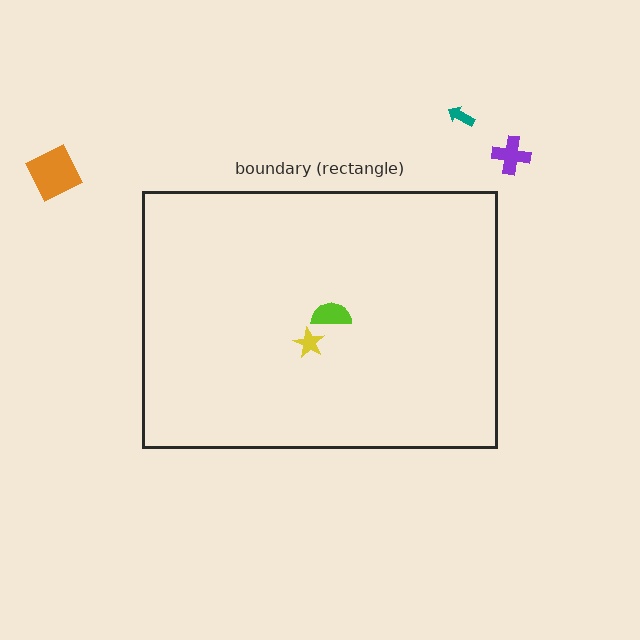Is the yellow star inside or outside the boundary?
Inside.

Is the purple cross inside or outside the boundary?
Outside.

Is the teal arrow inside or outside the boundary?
Outside.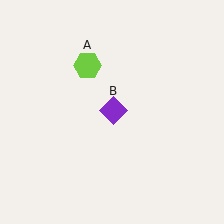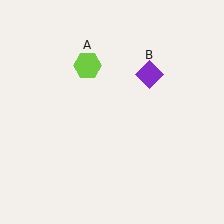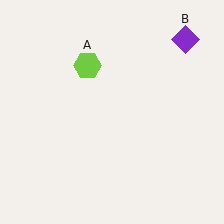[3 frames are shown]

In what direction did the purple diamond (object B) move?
The purple diamond (object B) moved up and to the right.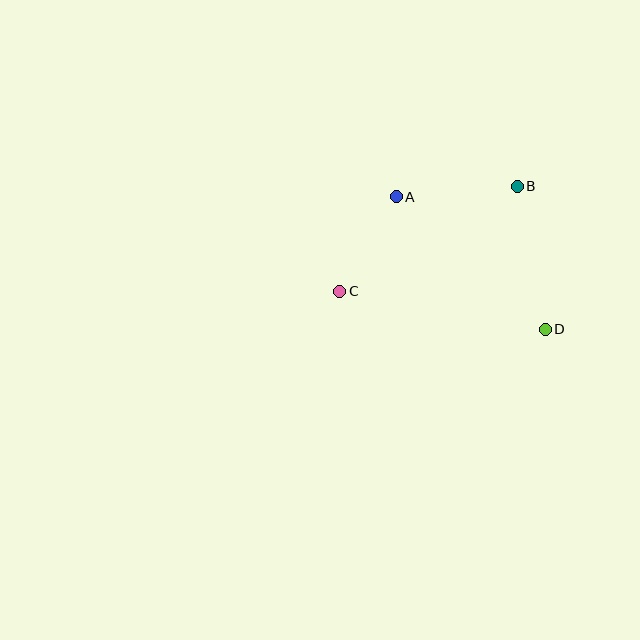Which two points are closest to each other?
Points A and C are closest to each other.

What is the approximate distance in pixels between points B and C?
The distance between B and C is approximately 206 pixels.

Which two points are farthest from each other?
Points C and D are farthest from each other.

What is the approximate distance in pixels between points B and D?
The distance between B and D is approximately 146 pixels.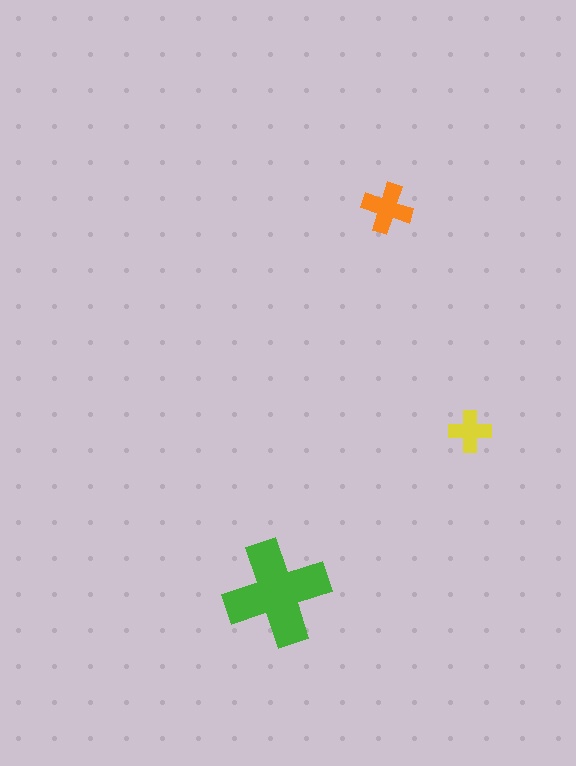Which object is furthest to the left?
The green cross is leftmost.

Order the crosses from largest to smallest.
the green one, the orange one, the yellow one.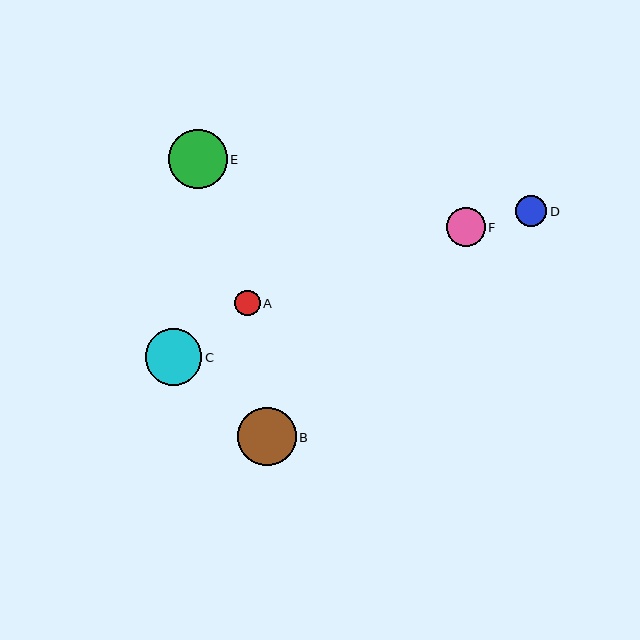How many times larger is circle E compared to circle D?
Circle E is approximately 1.9 times the size of circle D.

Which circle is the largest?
Circle E is the largest with a size of approximately 59 pixels.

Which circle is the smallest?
Circle A is the smallest with a size of approximately 25 pixels.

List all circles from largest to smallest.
From largest to smallest: E, B, C, F, D, A.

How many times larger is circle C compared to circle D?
Circle C is approximately 1.8 times the size of circle D.